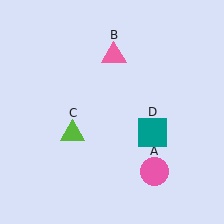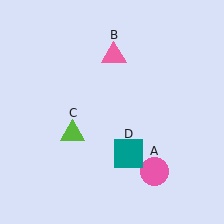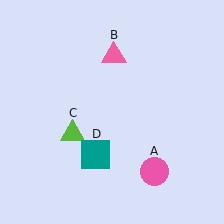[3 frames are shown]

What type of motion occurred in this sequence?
The teal square (object D) rotated clockwise around the center of the scene.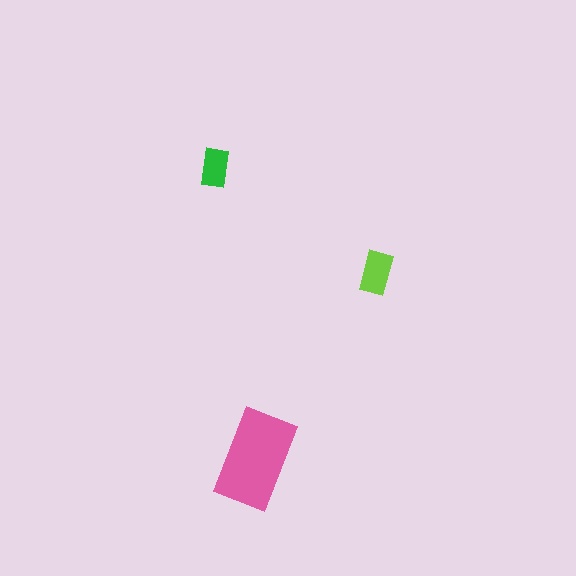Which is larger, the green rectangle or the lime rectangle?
The lime one.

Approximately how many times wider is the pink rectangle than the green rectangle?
About 2.5 times wider.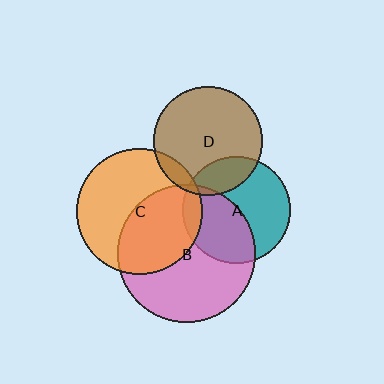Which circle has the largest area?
Circle B (pink).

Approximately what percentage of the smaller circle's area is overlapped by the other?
Approximately 10%.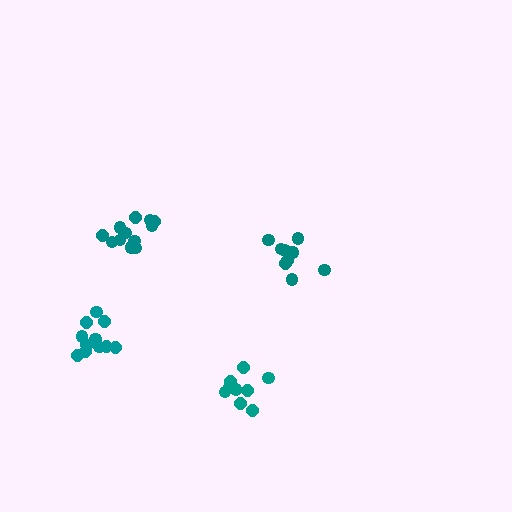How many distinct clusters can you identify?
There are 4 distinct clusters.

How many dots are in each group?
Group 1: 9 dots, Group 2: 12 dots, Group 3: 12 dots, Group 4: 12 dots (45 total).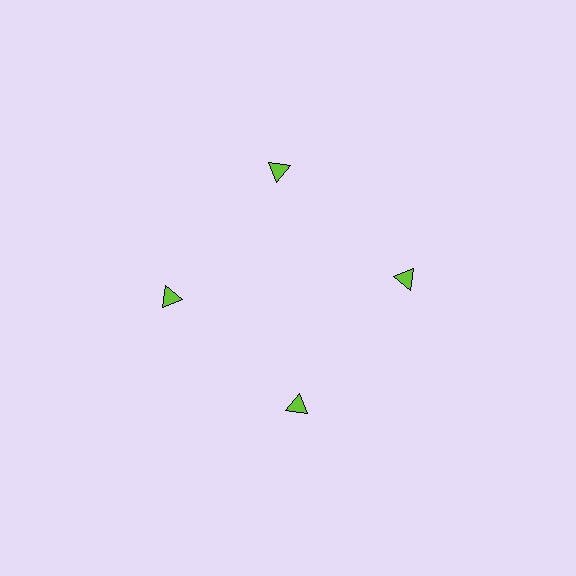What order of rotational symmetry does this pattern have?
This pattern has 4-fold rotational symmetry.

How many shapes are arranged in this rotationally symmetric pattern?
There are 4 shapes, arranged in 4 groups of 1.